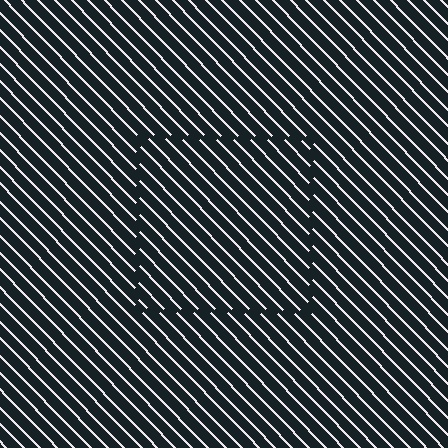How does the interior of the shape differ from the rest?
The interior of the shape contains the same grating, shifted by half a period — the contour is defined by the phase discontinuity where line-ends from the inner and outer gratings abut.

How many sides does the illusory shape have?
4 sides — the line-ends trace a square.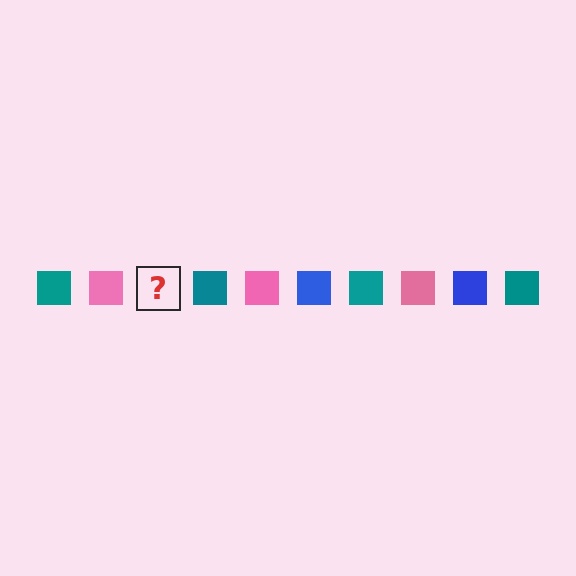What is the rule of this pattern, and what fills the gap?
The rule is that the pattern cycles through teal, pink, blue squares. The gap should be filled with a blue square.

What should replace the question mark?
The question mark should be replaced with a blue square.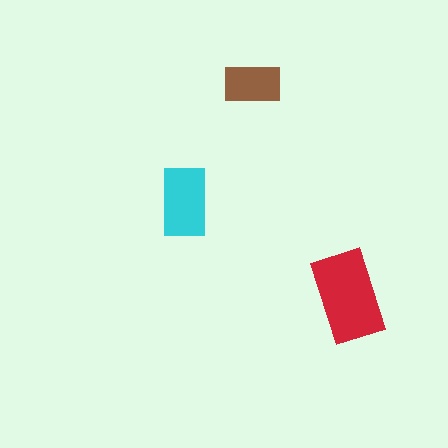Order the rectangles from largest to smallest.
the red one, the cyan one, the brown one.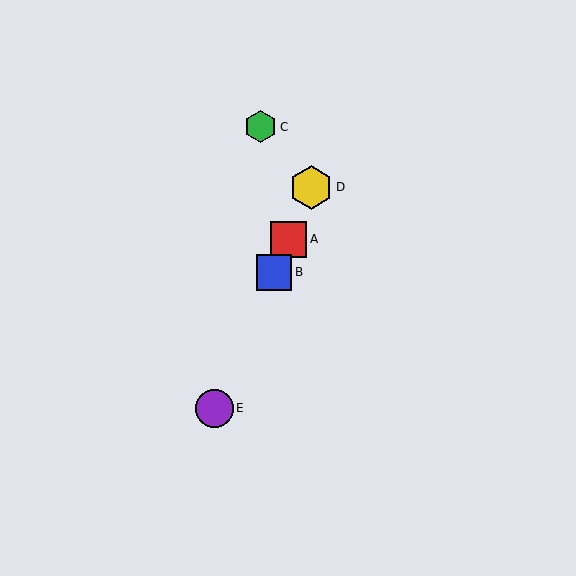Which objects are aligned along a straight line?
Objects A, B, D, E are aligned along a straight line.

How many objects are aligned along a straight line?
4 objects (A, B, D, E) are aligned along a straight line.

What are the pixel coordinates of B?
Object B is at (274, 273).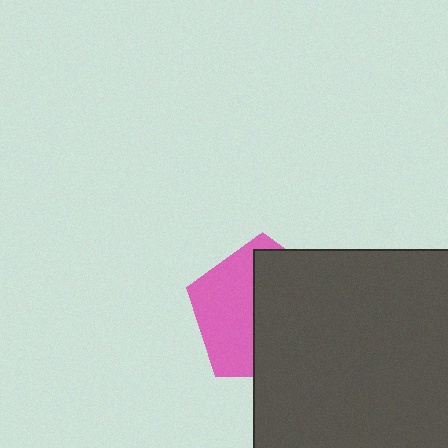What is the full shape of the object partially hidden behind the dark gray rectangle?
The partially hidden object is a pink pentagon.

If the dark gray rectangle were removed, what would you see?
You would see the complete pink pentagon.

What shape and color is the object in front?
The object in front is a dark gray rectangle.